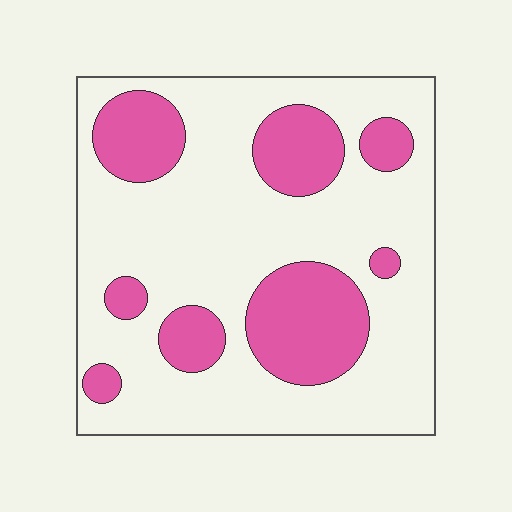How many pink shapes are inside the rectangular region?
8.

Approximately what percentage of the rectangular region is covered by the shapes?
Approximately 25%.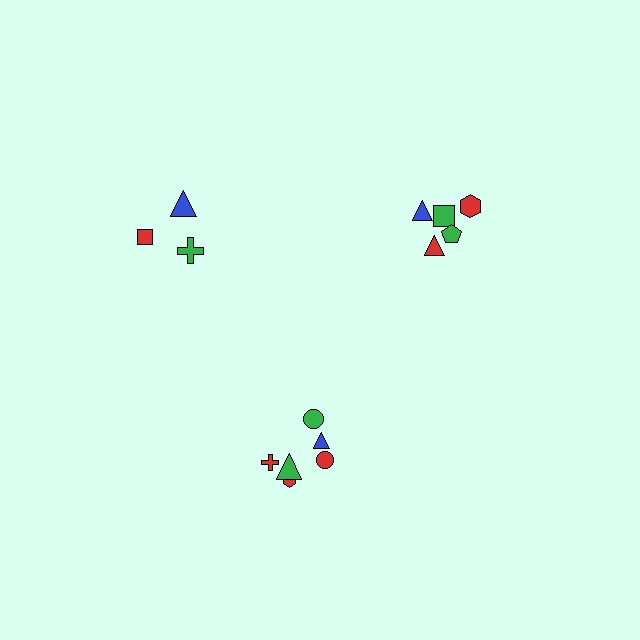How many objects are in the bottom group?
There are 6 objects.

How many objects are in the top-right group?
There are 5 objects.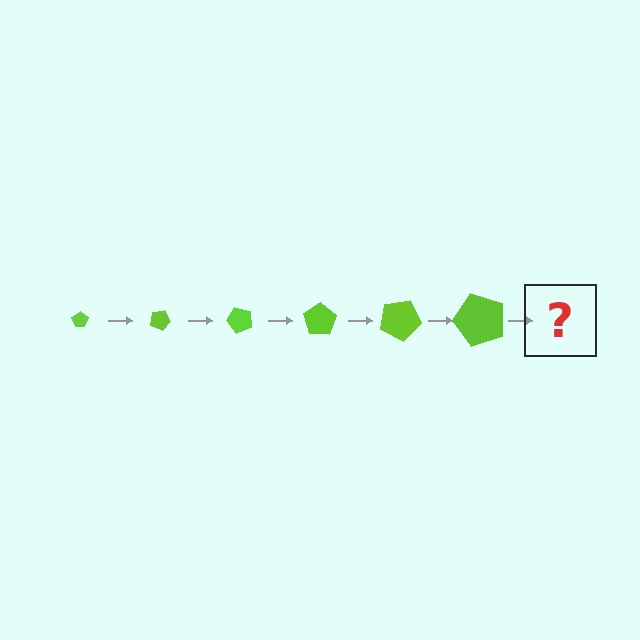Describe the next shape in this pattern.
It should be a pentagon, larger than the previous one and rotated 150 degrees from the start.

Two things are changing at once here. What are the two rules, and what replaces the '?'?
The two rules are that the pentagon grows larger each step and it rotates 25 degrees each step. The '?' should be a pentagon, larger than the previous one and rotated 150 degrees from the start.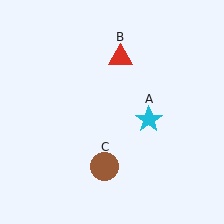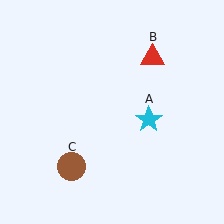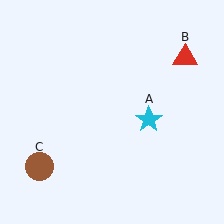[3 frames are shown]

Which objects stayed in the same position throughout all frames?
Cyan star (object A) remained stationary.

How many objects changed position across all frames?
2 objects changed position: red triangle (object B), brown circle (object C).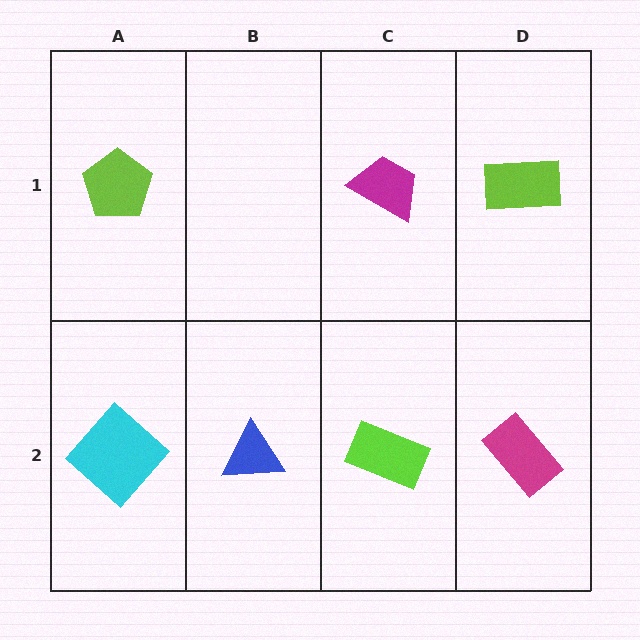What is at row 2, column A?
A cyan diamond.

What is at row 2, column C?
A lime rectangle.